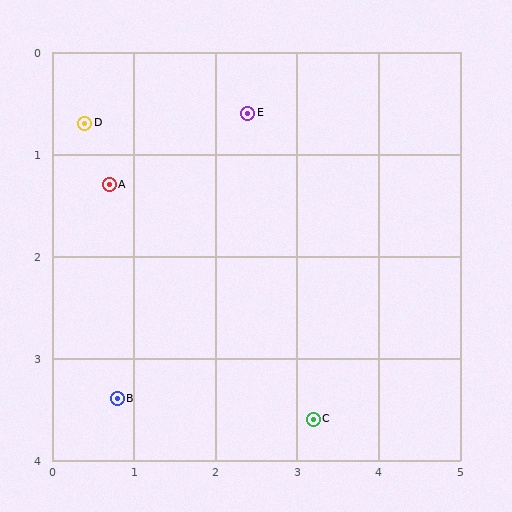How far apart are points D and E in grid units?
Points D and E are about 2.0 grid units apart.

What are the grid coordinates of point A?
Point A is at approximately (0.7, 1.3).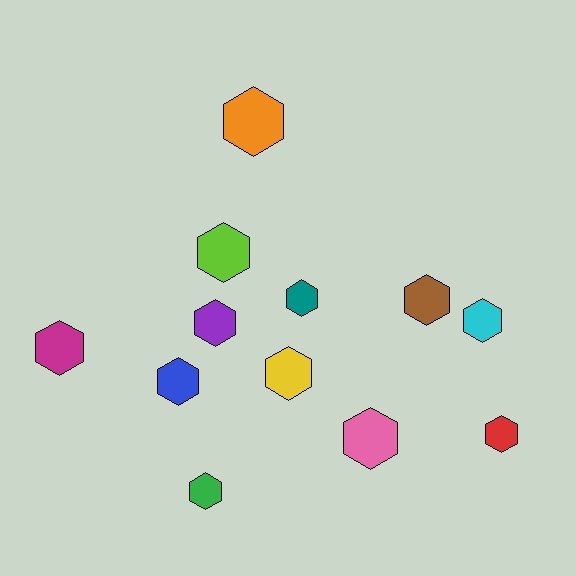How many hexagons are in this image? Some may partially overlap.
There are 12 hexagons.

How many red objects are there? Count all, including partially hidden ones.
There is 1 red object.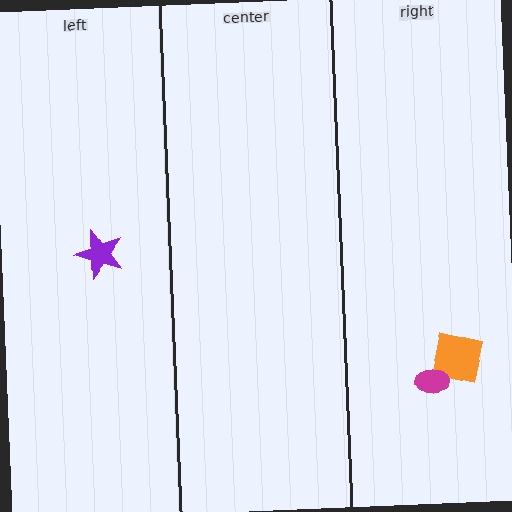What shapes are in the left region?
The purple star.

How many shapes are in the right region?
2.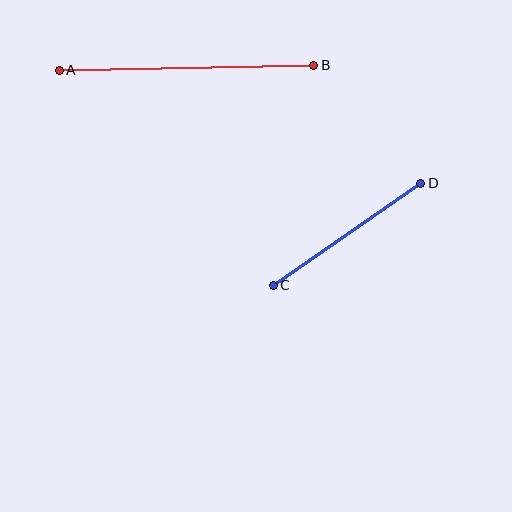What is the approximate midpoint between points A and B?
The midpoint is at approximately (187, 68) pixels.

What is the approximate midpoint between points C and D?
The midpoint is at approximately (347, 234) pixels.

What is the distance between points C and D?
The distance is approximately 179 pixels.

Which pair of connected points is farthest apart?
Points A and B are farthest apart.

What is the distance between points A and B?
The distance is approximately 255 pixels.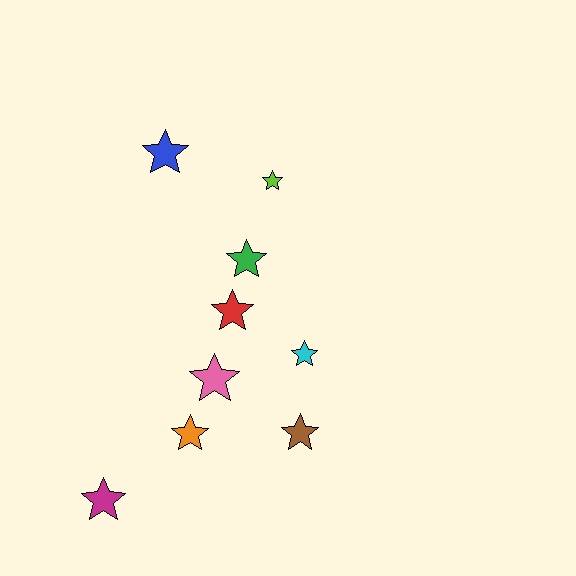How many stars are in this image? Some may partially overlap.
There are 9 stars.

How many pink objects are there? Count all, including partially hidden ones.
There is 1 pink object.